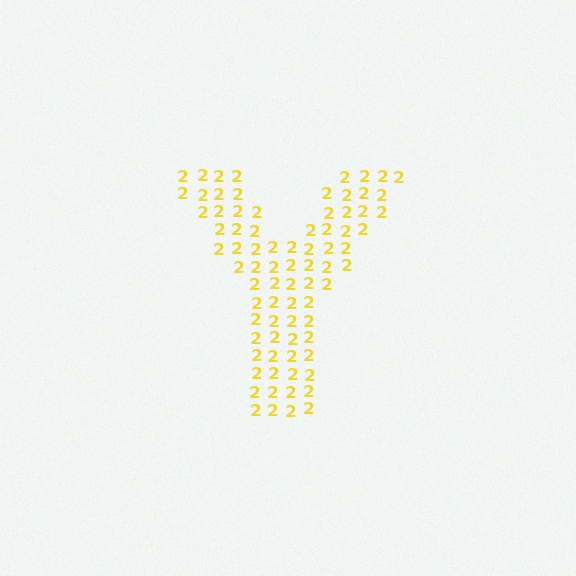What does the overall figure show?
The overall figure shows the letter Y.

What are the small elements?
The small elements are digit 2's.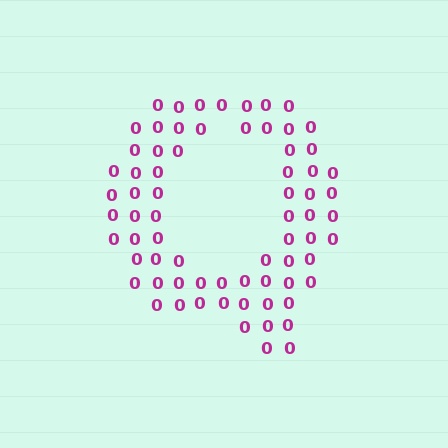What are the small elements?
The small elements are digit 0's.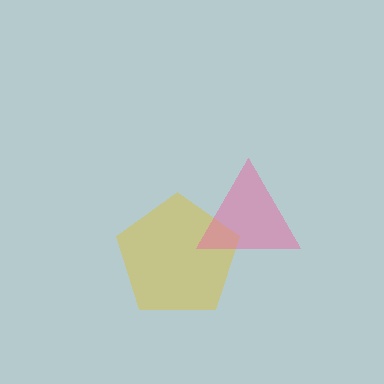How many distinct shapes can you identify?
There are 2 distinct shapes: a yellow pentagon, a pink triangle.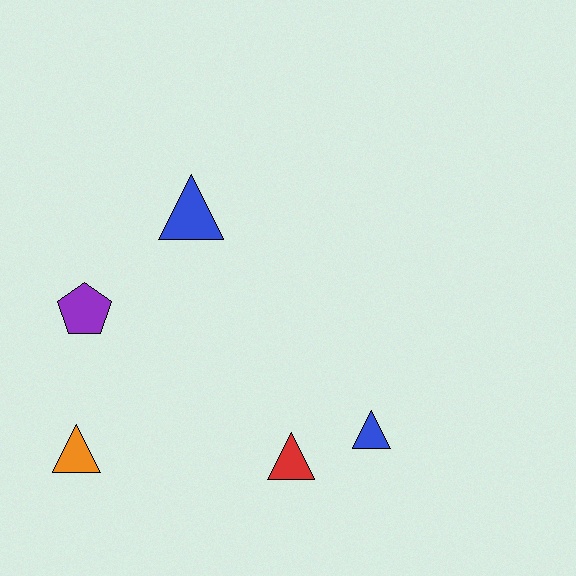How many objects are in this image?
There are 5 objects.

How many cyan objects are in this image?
There are no cyan objects.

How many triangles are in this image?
There are 4 triangles.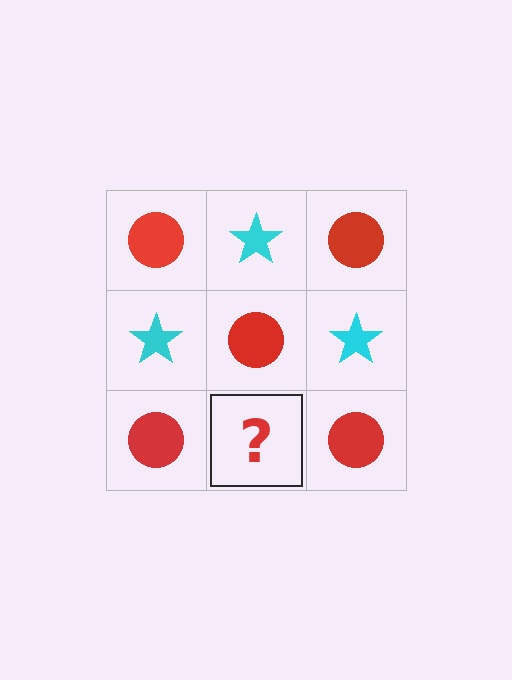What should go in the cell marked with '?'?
The missing cell should contain a cyan star.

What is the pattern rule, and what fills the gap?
The rule is that it alternates red circle and cyan star in a checkerboard pattern. The gap should be filled with a cyan star.